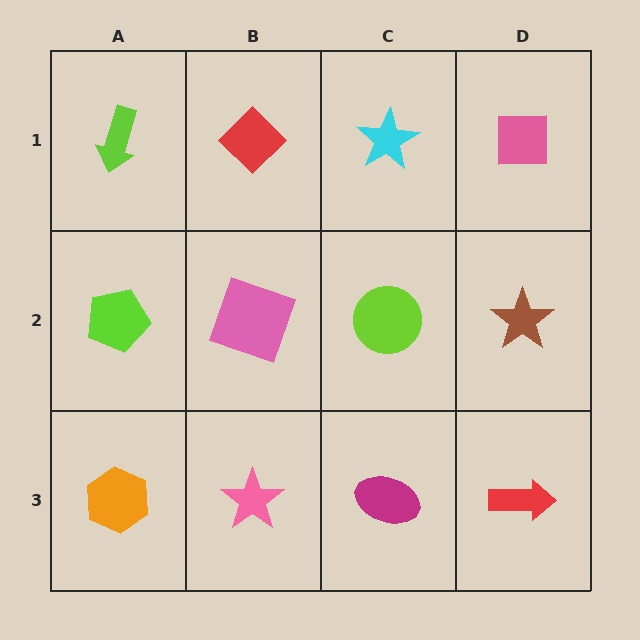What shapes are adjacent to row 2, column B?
A red diamond (row 1, column B), a pink star (row 3, column B), a lime pentagon (row 2, column A), a lime circle (row 2, column C).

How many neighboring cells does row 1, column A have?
2.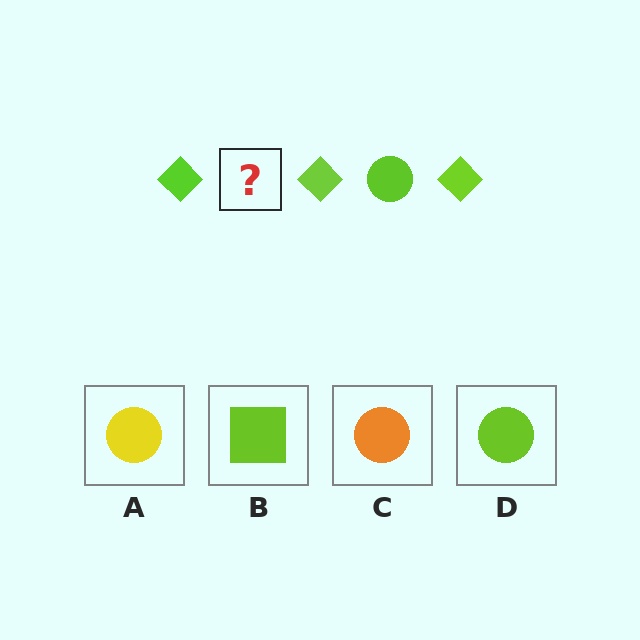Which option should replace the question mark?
Option D.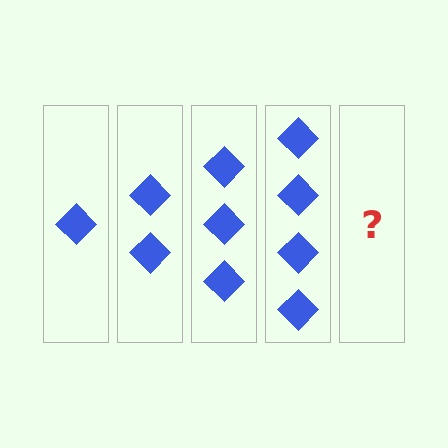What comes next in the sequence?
The next element should be 5 diamonds.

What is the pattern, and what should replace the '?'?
The pattern is that each step adds one more diamond. The '?' should be 5 diamonds.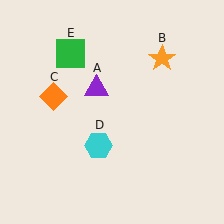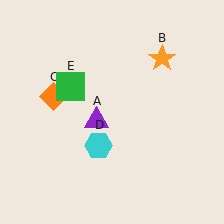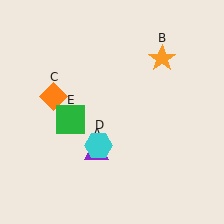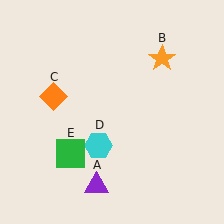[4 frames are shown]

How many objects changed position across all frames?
2 objects changed position: purple triangle (object A), green square (object E).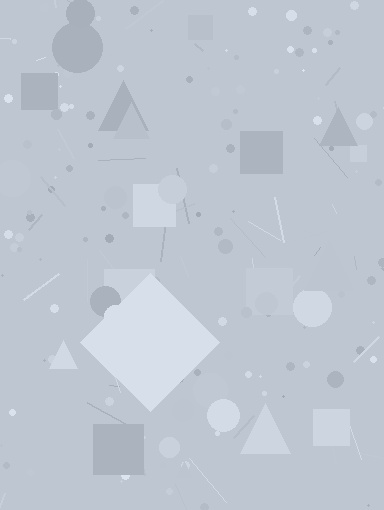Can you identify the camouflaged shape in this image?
The camouflaged shape is a diamond.